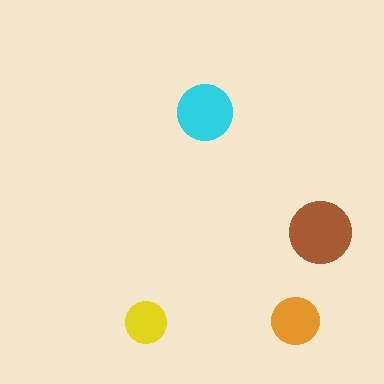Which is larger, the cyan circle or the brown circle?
The brown one.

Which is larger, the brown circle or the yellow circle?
The brown one.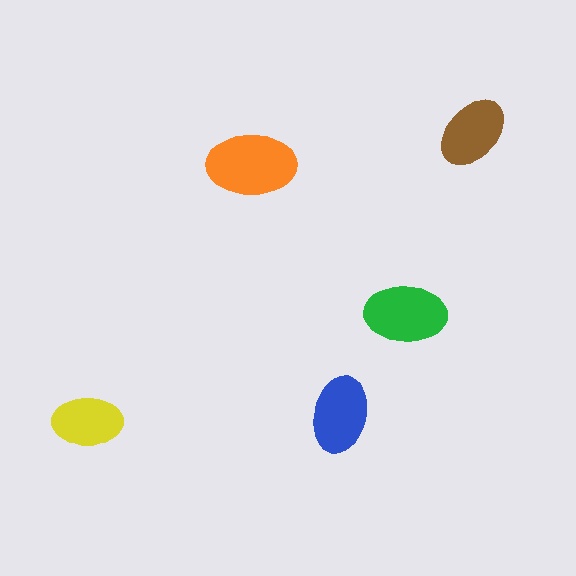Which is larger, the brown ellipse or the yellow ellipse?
The brown one.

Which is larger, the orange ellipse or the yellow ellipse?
The orange one.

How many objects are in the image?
There are 5 objects in the image.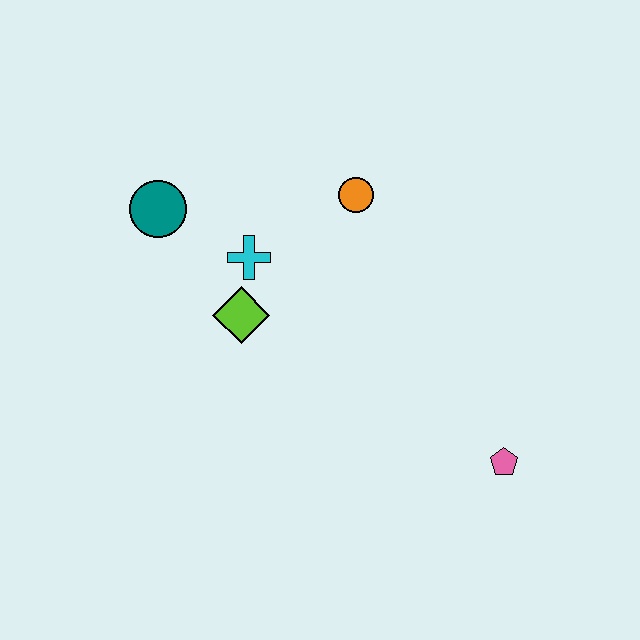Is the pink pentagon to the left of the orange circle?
No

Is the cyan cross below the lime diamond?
No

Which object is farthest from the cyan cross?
The pink pentagon is farthest from the cyan cross.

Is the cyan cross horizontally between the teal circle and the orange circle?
Yes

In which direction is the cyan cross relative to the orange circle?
The cyan cross is to the left of the orange circle.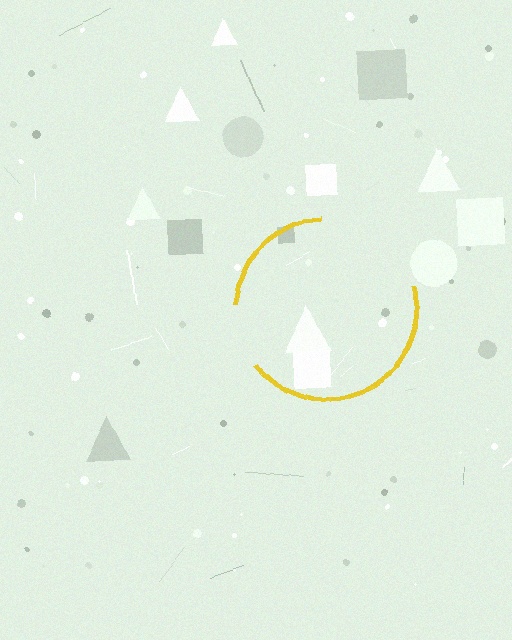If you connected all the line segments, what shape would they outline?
They would outline a circle.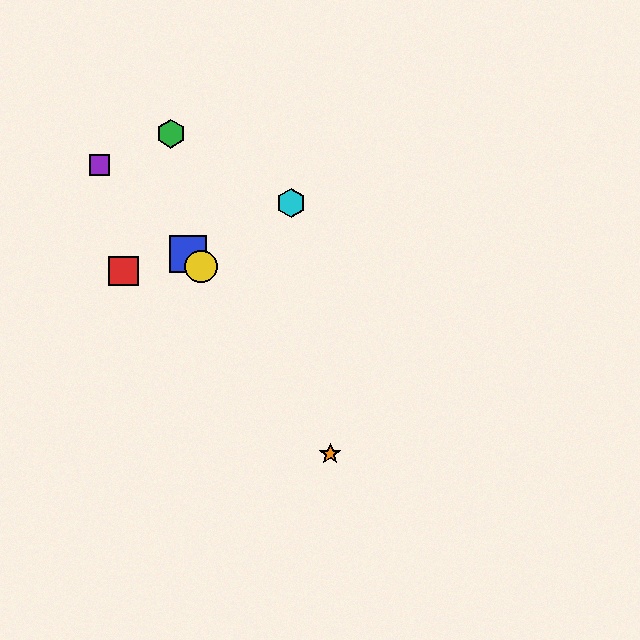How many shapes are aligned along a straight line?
3 shapes (the blue square, the yellow circle, the purple square) are aligned along a straight line.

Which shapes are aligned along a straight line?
The blue square, the yellow circle, the purple square are aligned along a straight line.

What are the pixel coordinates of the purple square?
The purple square is at (99, 165).